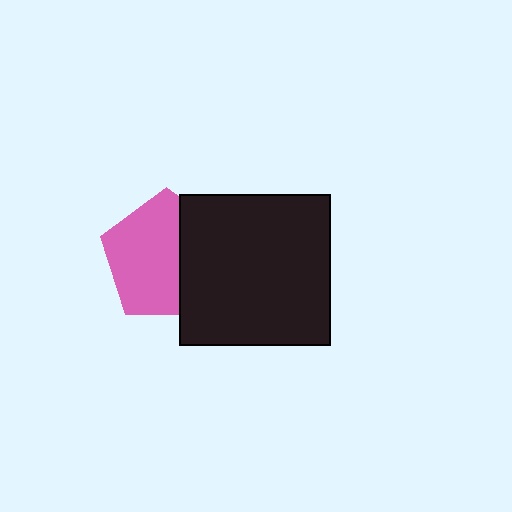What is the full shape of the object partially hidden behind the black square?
The partially hidden object is a pink pentagon.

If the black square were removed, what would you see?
You would see the complete pink pentagon.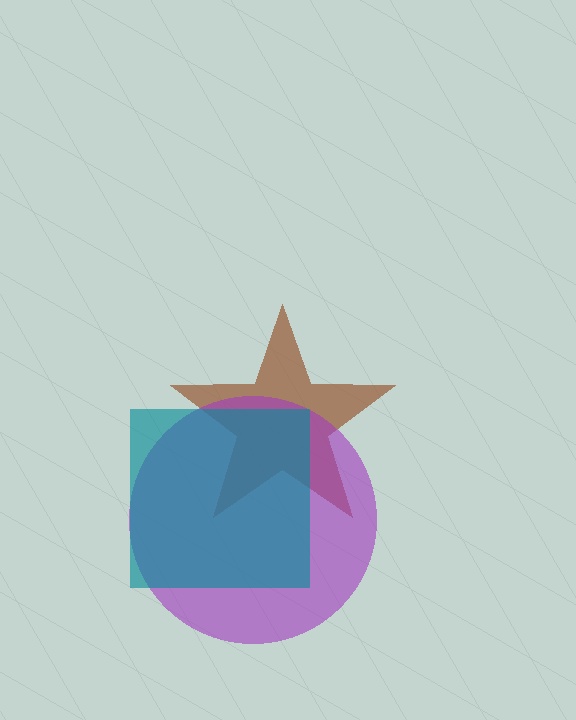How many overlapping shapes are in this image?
There are 3 overlapping shapes in the image.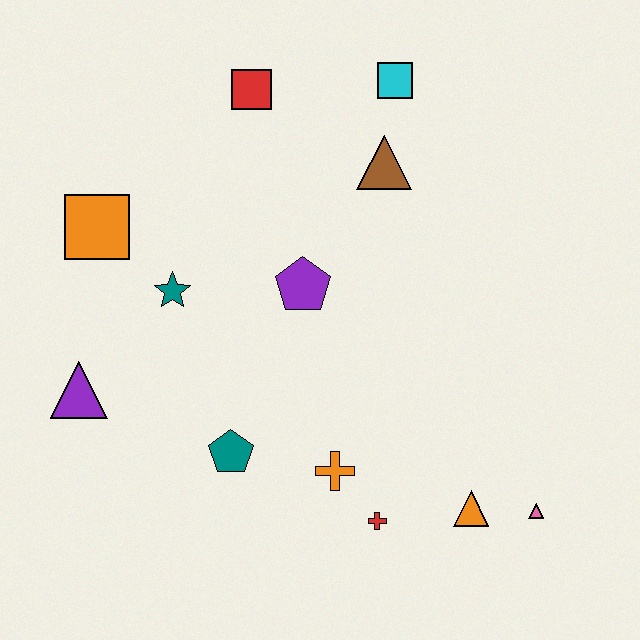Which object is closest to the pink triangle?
The orange triangle is closest to the pink triangle.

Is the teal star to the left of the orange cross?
Yes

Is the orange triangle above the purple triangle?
No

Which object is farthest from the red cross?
The red square is farthest from the red cross.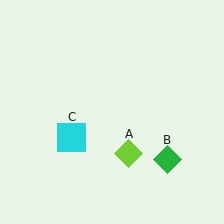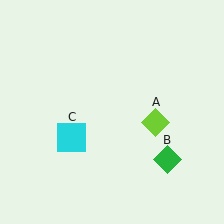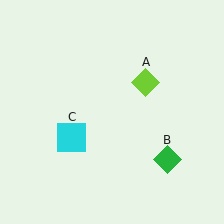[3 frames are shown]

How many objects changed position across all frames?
1 object changed position: lime diamond (object A).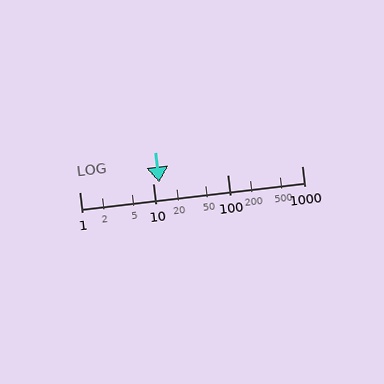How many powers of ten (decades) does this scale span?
The scale spans 3 decades, from 1 to 1000.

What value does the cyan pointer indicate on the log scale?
The pointer indicates approximately 12.